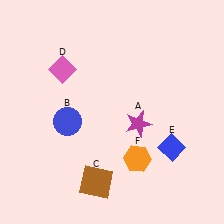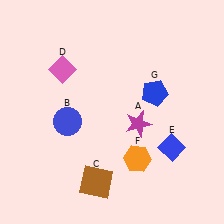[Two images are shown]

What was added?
A blue pentagon (G) was added in Image 2.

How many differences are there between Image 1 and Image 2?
There is 1 difference between the two images.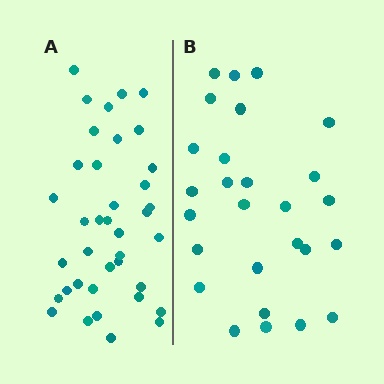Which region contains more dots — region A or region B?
Region A (the left region) has more dots.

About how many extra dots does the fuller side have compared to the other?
Region A has roughly 12 or so more dots than region B.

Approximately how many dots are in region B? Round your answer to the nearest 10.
About 30 dots. (The exact count is 27, which rounds to 30.)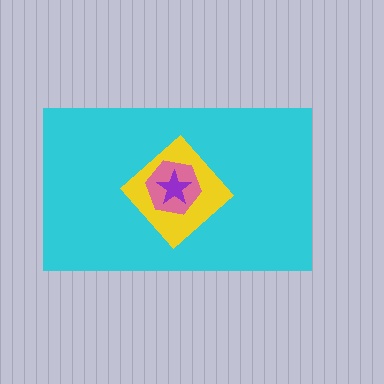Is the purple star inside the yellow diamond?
Yes.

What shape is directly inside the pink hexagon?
The purple star.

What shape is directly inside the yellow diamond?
The pink hexagon.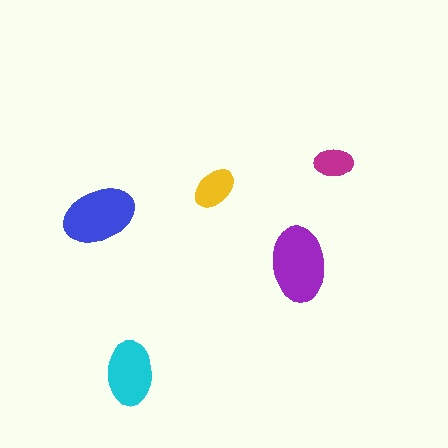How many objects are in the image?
There are 5 objects in the image.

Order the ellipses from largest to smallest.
the purple one, the blue one, the cyan one, the yellow one, the magenta one.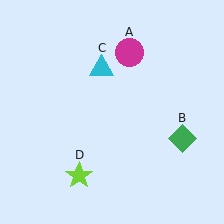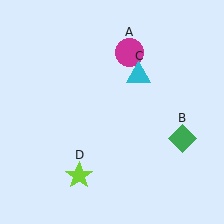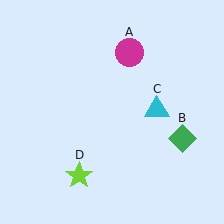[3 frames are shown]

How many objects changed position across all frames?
1 object changed position: cyan triangle (object C).